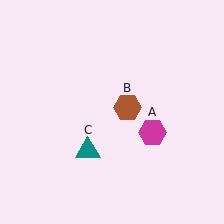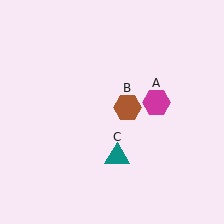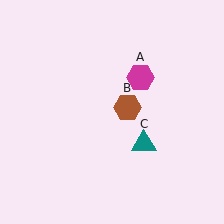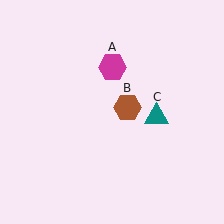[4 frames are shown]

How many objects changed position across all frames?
2 objects changed position: magenta hexagon (object A), teal triangle (object C).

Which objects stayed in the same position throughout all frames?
Brown hexagon (object B) remained stationary.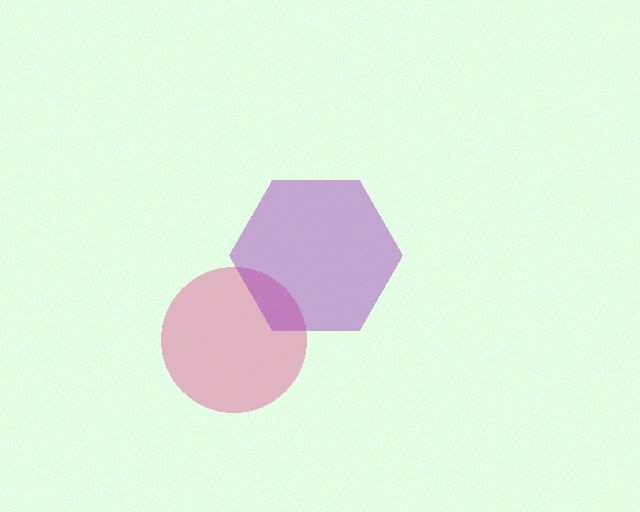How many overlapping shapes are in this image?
There are 2 overlapping shapes in the image.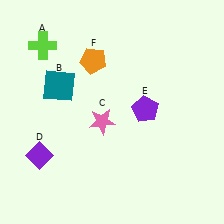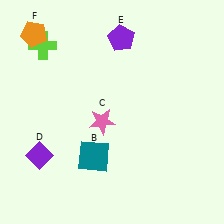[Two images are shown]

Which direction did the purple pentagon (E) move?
The purple pentagon (E) moved up.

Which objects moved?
The objects that moved are: the teal square (B), the purple pentagon (E), the orange pentagon (F).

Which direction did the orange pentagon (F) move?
The orange pentagon (F) moved left.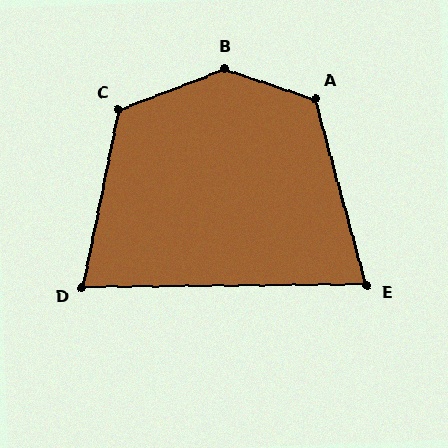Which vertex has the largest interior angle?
B, at approximately 140 degrees.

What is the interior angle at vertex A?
Approximately 124 degrees (obtuse).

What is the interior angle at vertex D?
Approximately 78 degrees (acute).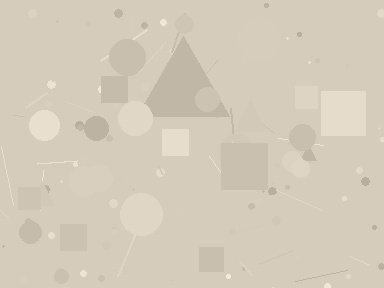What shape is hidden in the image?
A triangle is hidden in the image.